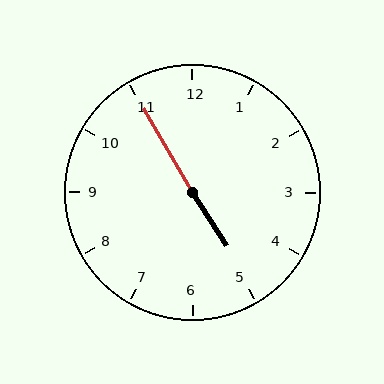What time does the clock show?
4:55.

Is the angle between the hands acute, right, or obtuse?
It is obtuse.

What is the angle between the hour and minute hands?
Approximately 178 degrees.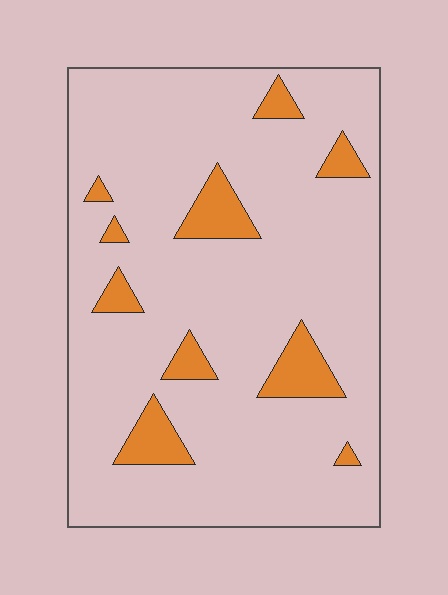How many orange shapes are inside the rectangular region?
10.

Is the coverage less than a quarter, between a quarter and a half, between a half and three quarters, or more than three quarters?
Less than a quarter.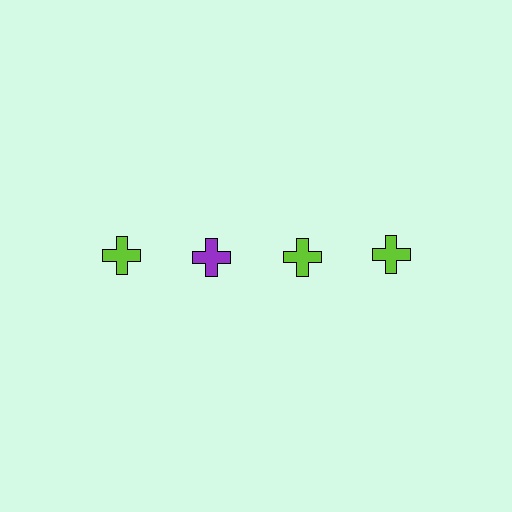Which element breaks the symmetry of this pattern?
The purple cross in the top row, second from left column breaks the symmetry. All other shapes are lime crosses.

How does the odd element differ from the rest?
It has a different color: purple instead of lime.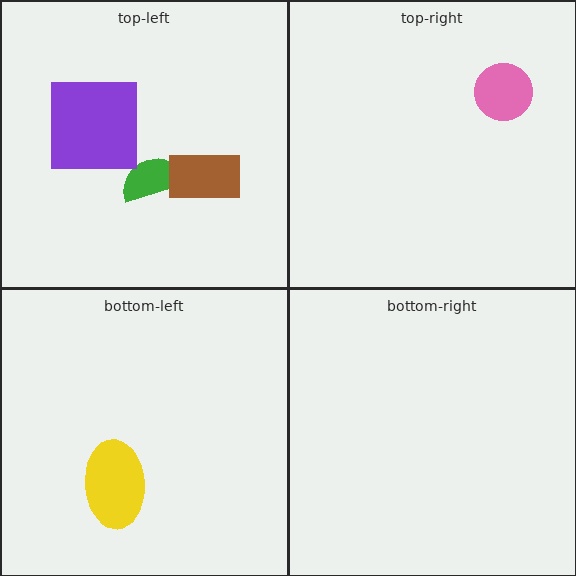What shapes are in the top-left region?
The green semicircle, the brown rectangle, the purple square.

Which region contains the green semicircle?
The top-left region.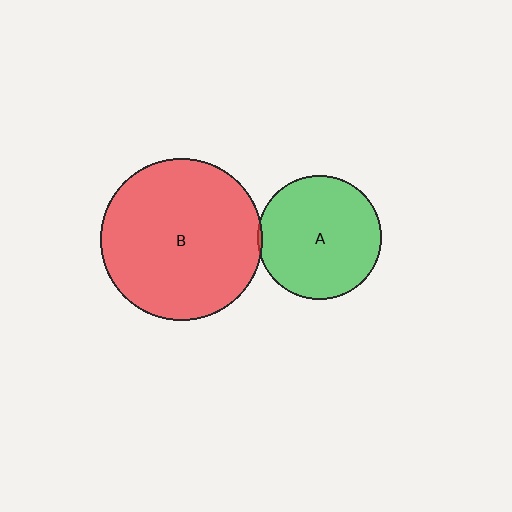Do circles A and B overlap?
Yes.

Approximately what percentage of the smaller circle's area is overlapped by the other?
Approximately 5%.